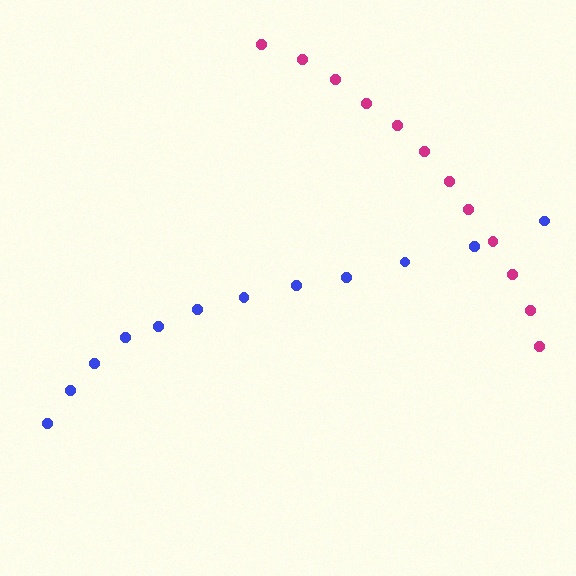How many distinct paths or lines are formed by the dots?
There are 2 distinct paths.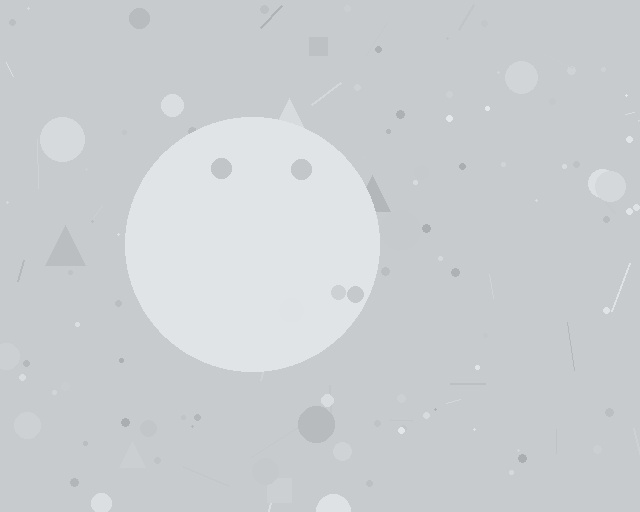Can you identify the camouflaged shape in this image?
The camouflaged shape is a circle.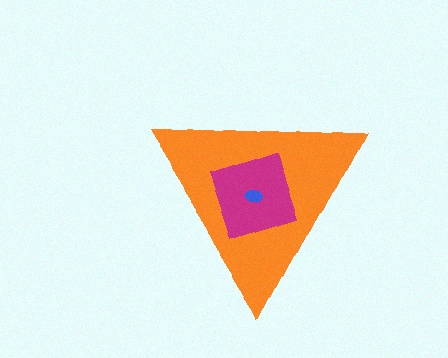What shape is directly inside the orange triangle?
The magenta square.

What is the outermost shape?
The orange triangle.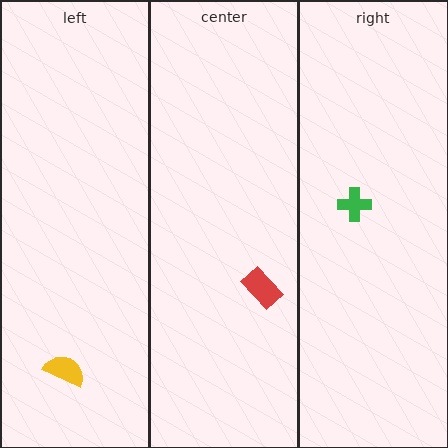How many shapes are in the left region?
1.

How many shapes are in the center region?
1.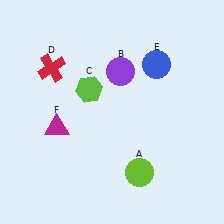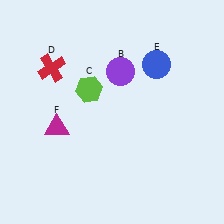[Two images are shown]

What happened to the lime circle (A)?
The lime circle (A) was removed in Image 2. It was in the bottom-right area of Image 1.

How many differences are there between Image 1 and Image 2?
There is 1 difference between the two images.